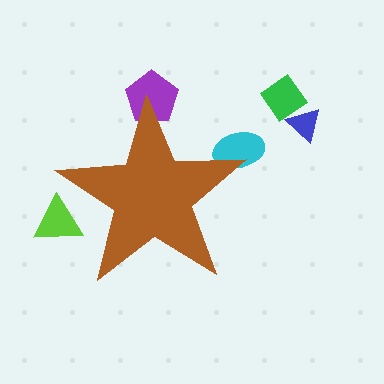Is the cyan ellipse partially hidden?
Yes, the cyan ellipse is partially hidden behind the brown star.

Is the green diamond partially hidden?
No, the green diamond is fully visible.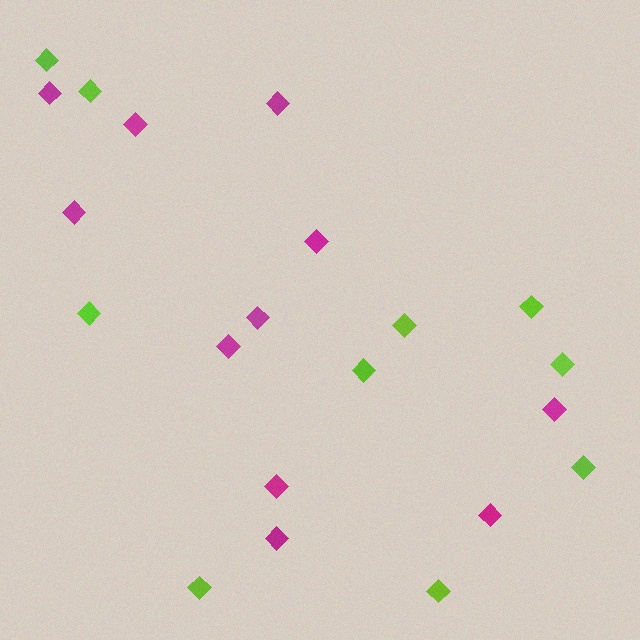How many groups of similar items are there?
There are 2 groups: one group of magenta diamonds (11) and one group of lime diamonds (10).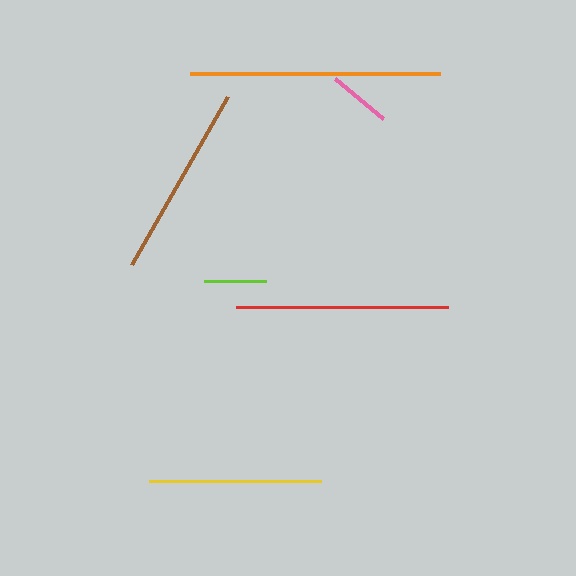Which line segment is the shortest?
The lime line is the shortest at approximately 62 pixels.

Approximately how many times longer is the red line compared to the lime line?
The red line is approximately 3.4 times the length of the lime line.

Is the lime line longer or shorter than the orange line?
The orange line is longer than the lime line.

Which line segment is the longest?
The orange line is the longest at approximately 250 pixels.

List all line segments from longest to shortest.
From longest to shortest: orange, red, brown, yellow, pink, lime.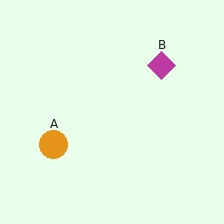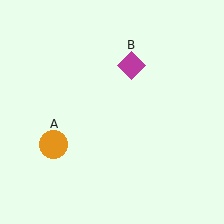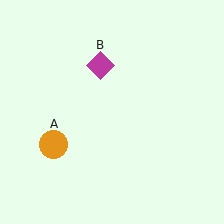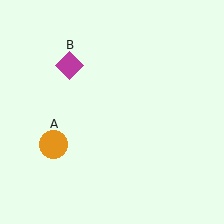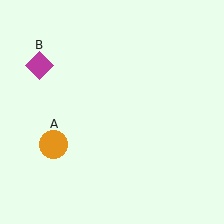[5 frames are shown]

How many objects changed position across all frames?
1 object changed position: magenta diamond (object B).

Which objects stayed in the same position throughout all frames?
Orange circle (object A) remained stationary.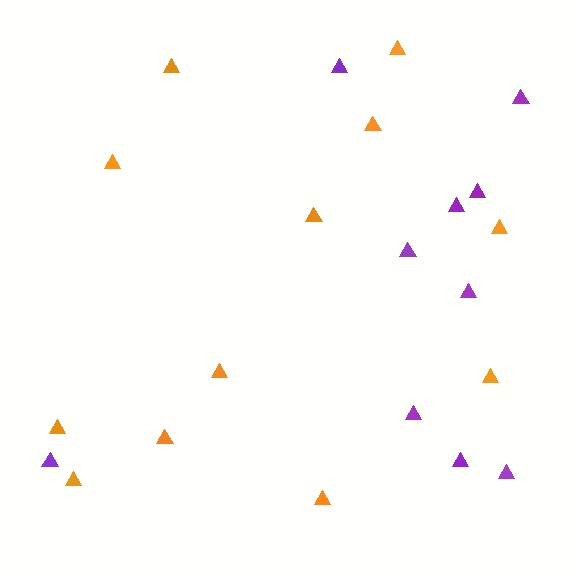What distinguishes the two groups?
There are 2 groups: one group of purple triangles (10) and one group of orange triangles (12).